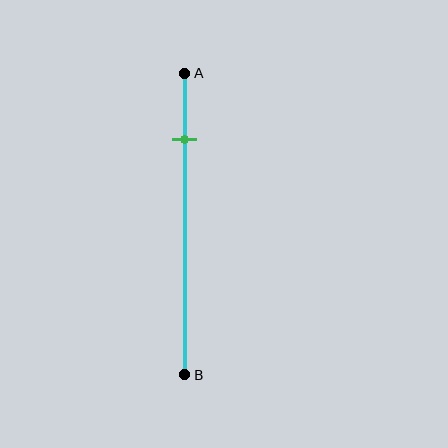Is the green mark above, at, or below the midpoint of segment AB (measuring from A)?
The green mark is above the midpoint of segment AB.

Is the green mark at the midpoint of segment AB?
No, the mark is at about 20% from A, not at the 50% midpoint.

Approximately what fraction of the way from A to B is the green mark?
The green mark is approximately 20% of the way from A to B.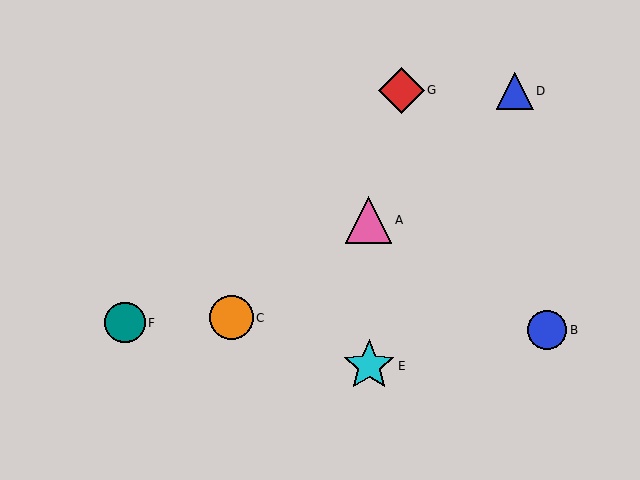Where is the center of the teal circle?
The center of the teal circle is at (125, 323).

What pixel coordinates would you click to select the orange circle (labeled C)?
Click at (231, 318) to select the orange circle C.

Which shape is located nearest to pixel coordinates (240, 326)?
The orange circle (labeled C) at (231, 318) is nearest to that location.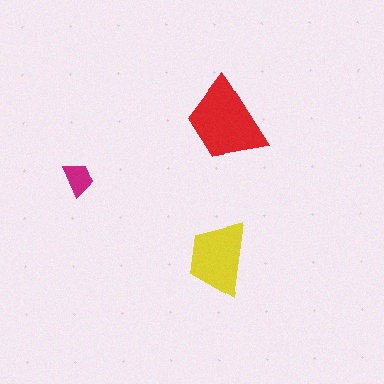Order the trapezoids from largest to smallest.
the red one, the yellow one, the magenta one.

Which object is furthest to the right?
The red trapezoid is rightmost.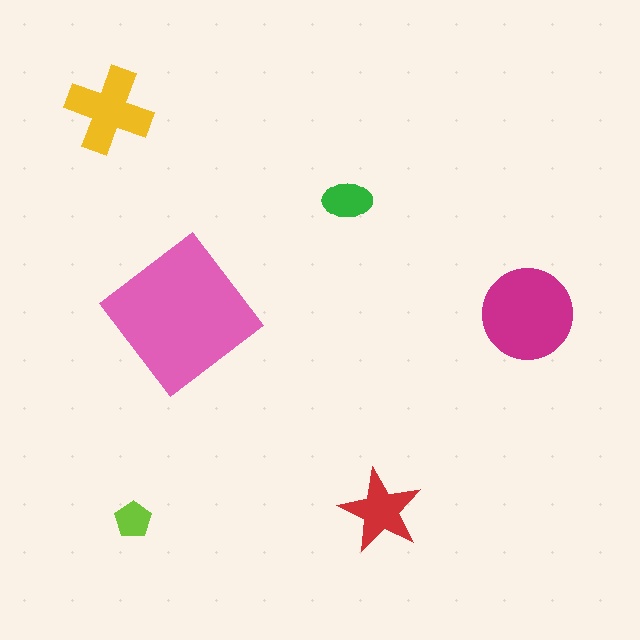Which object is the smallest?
The lime pentagon.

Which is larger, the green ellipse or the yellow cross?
The yellow cross.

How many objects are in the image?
There are 6 objects in the image.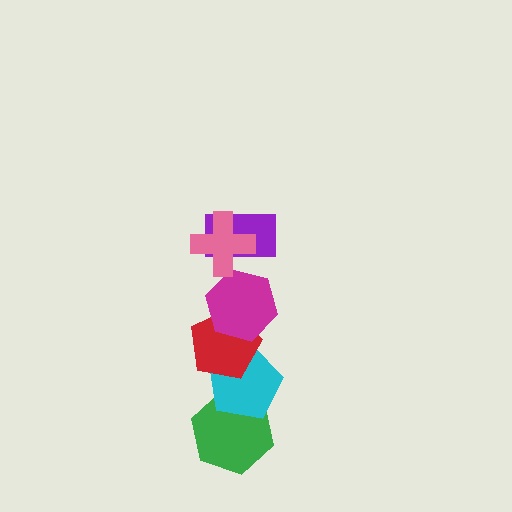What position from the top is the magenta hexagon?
The magenta hexagon is 3rd from the top.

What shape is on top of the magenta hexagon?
The purple rectangle is on top of the magenta hexagon.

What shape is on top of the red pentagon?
The magenta hexagon is on top of the red pentagon.